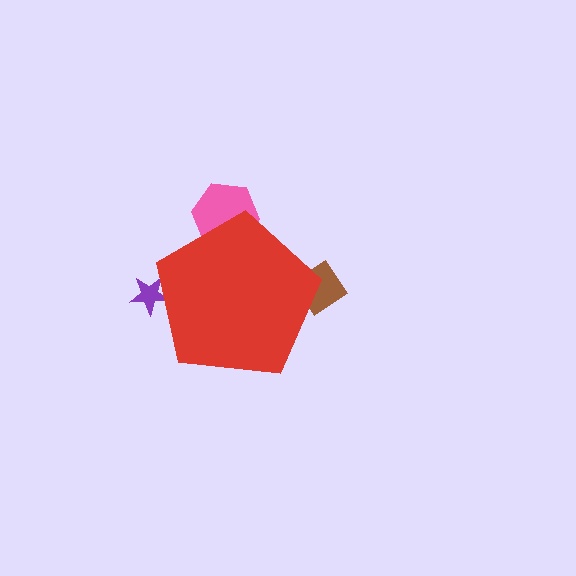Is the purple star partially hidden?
Yes, the purple star is partially hidden behind the red pentagon.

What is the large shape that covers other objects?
A red pentagon.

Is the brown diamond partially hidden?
Yes, the brown diamond is partially hidden behind the red pentagon.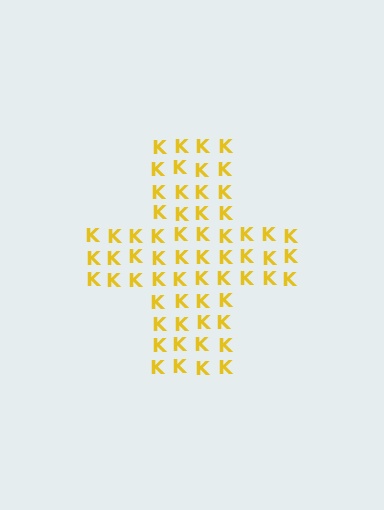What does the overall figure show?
The overall figure shows a cross.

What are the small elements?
The small elements are letter K's.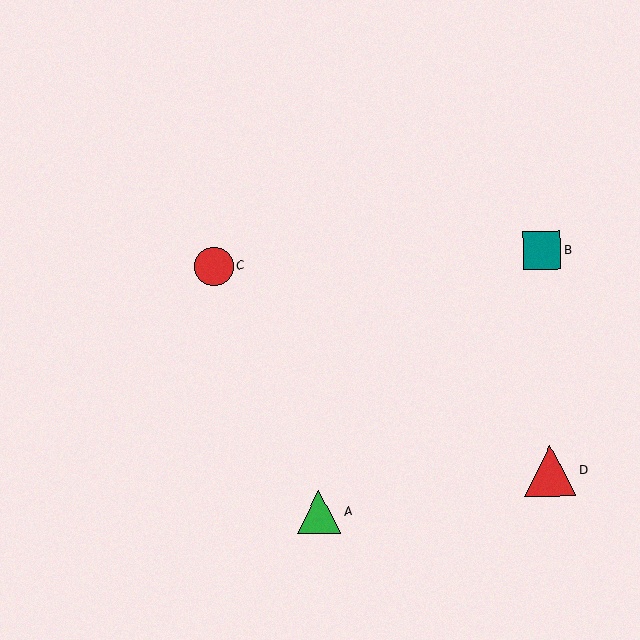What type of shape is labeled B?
Shape B is a teal square.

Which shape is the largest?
The red triangle (labeled D) is the largest.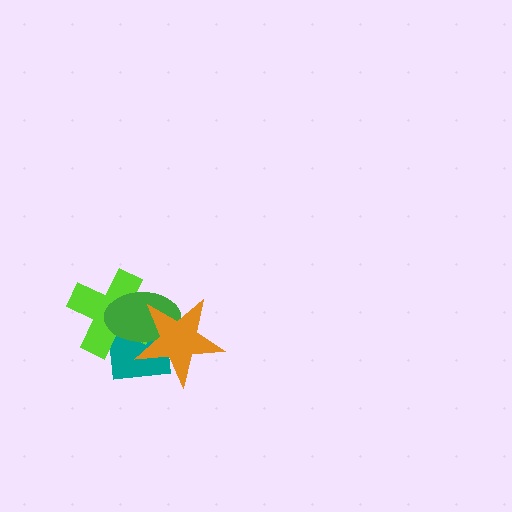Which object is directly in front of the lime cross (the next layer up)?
The green ellipse is directly in front of the lime cross.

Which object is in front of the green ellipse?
The orange star is in front of the green ellipse.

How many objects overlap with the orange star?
3 objects overlap with the orange star.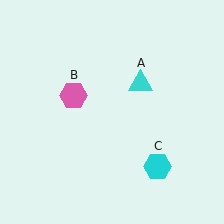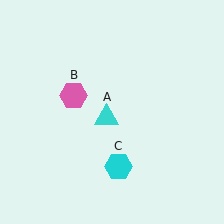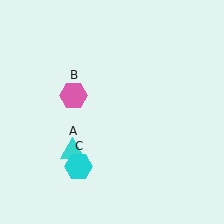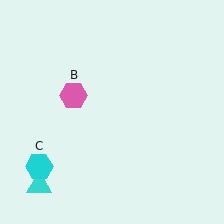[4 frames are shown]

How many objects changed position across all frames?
2 objects changed position: cyan triangle (object A), cyan hexagon (object C).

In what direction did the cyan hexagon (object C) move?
The cyan hexagon (object C) moved left.